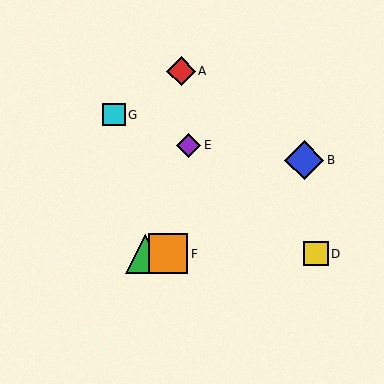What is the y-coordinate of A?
Object A is at y≈71.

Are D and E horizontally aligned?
No, D is at y≈254 and E is at y≈145.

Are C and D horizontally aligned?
Yes, both are at y≈254.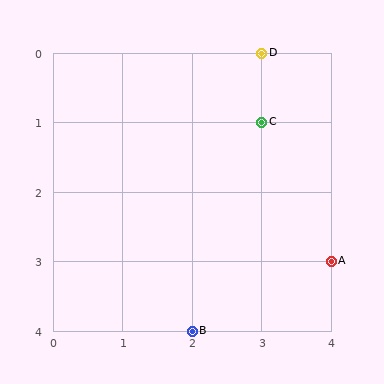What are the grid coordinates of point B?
Point B is at grid coordinates (2, 4).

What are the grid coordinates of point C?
Point C is at grid coordinates (3, 1).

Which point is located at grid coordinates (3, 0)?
Point D is at (3, 0).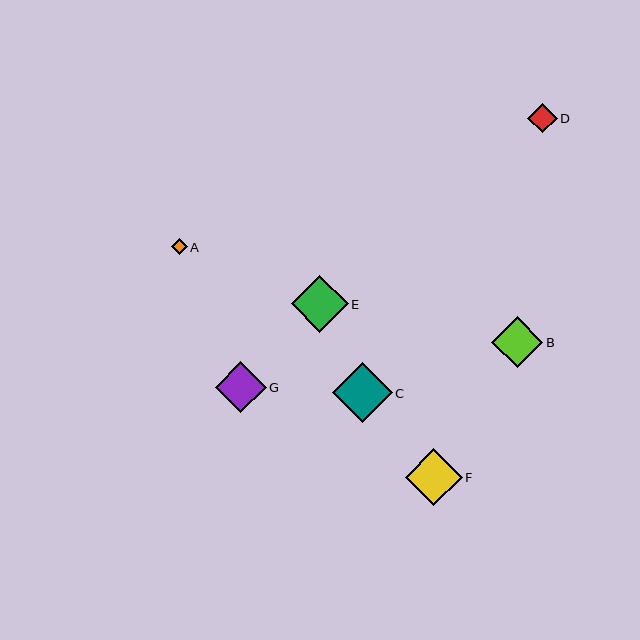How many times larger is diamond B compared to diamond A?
Diamond B is approximately 3.2 times the size of diamond A.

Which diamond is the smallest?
Diamond A is the smallest with a size of approximately 16 pixels.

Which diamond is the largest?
Diamond C is the largest with a size of approximately 60 pixels.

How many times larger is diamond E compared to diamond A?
Diamond E is approximately 3.6 times the size of diamond A.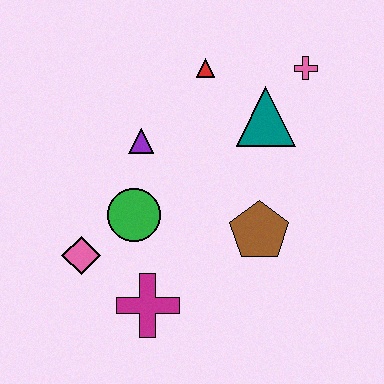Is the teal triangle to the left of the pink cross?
Yes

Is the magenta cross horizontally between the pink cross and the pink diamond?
Yes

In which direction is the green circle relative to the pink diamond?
The green circle is to the right of the pink diamond.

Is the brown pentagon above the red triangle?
No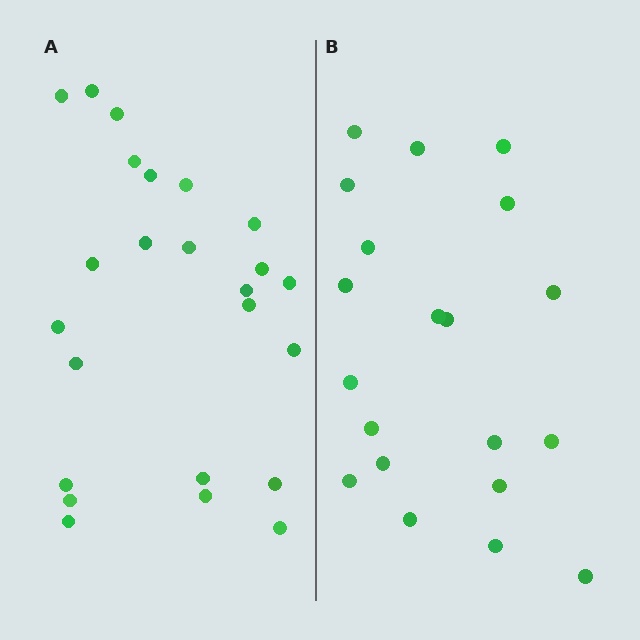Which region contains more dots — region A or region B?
Region A (the left region) has more dots.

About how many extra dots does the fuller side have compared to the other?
Region A has about 4 more dots than region B.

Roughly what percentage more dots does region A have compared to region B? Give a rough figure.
About 20% more.